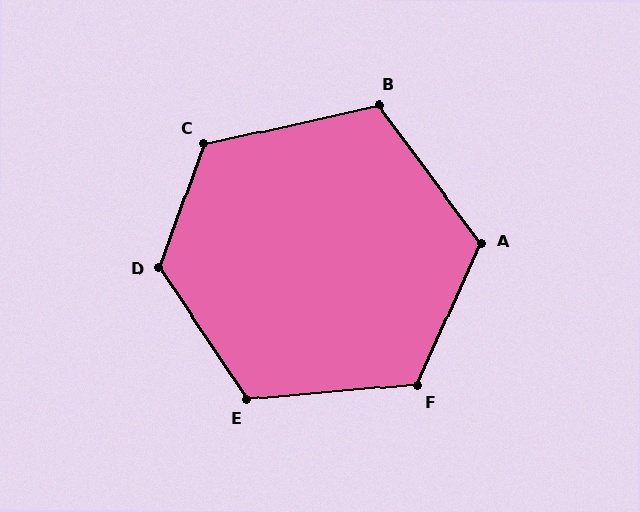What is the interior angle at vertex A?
Approximately 119 degrees (obtuse).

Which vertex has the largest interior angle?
D, at approximately 127 degrees.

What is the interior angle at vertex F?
Approximately 119 degrees (obtuse).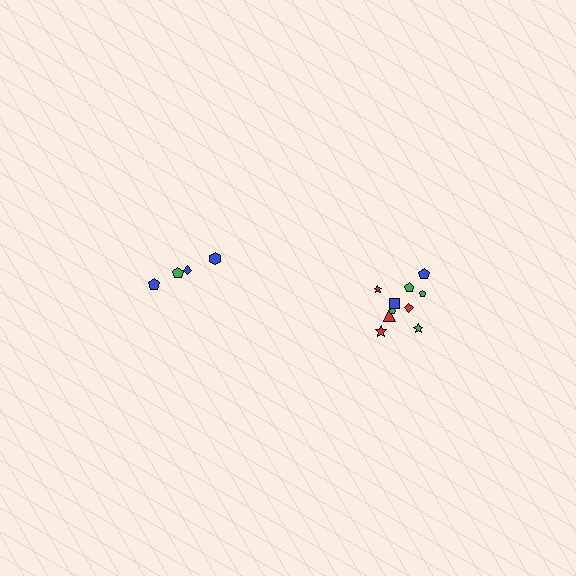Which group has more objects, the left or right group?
The right group.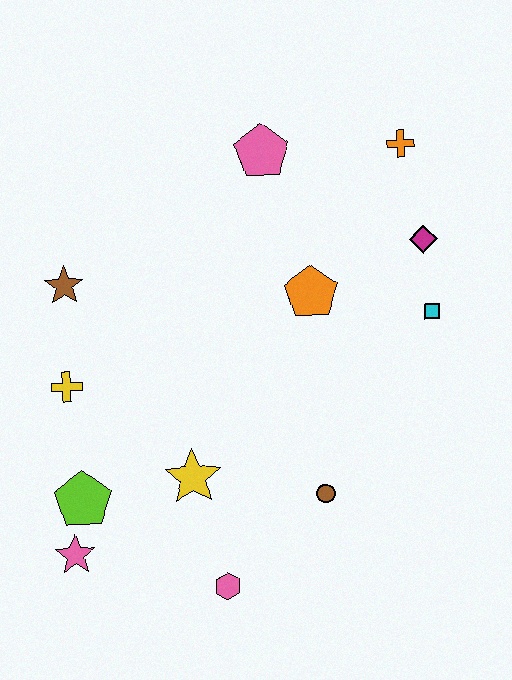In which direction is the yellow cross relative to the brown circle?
The yellow cross is to the left of the brown circle.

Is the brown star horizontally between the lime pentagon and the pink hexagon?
No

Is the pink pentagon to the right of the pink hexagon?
Yes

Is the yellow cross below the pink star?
No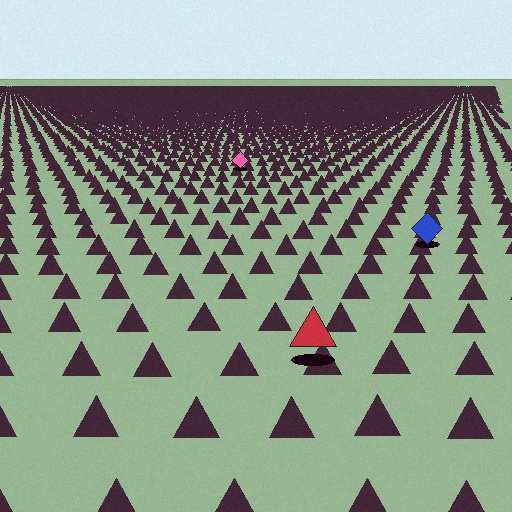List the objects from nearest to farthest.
From nearest to farthest: the red triangle, the blue diamond, the pink diamond.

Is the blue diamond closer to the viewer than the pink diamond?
Yes. The blue diamond is closer — you can tell from the texture gradient: the ground texture is coarser near it.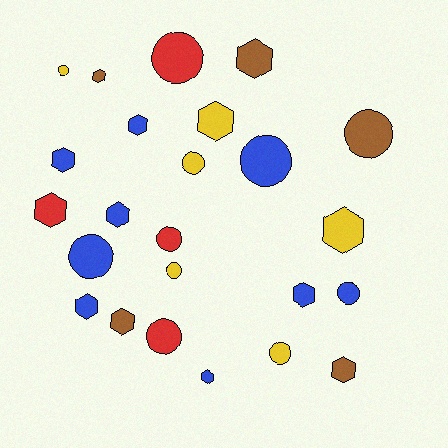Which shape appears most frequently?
Hexagon, with 13 objects.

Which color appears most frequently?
Blue, with 9 objects.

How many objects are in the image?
There are 24 objects.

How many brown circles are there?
There is 1 brown circle.